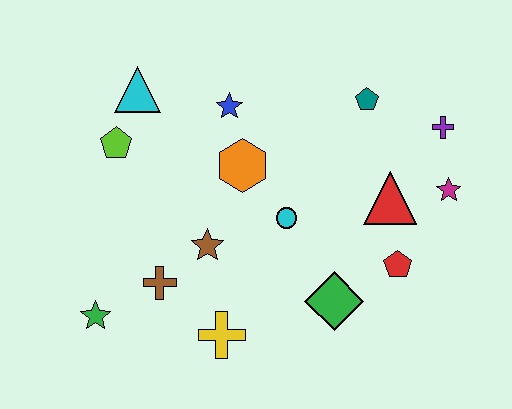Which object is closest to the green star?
The brown cross is closest to the green star.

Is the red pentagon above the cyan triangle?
No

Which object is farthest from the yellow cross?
The purple cross is farthest from the yellow cross.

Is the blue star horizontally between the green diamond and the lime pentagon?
Yes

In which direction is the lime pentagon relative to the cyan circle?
The lime pentagon is to the left of the cyan circle.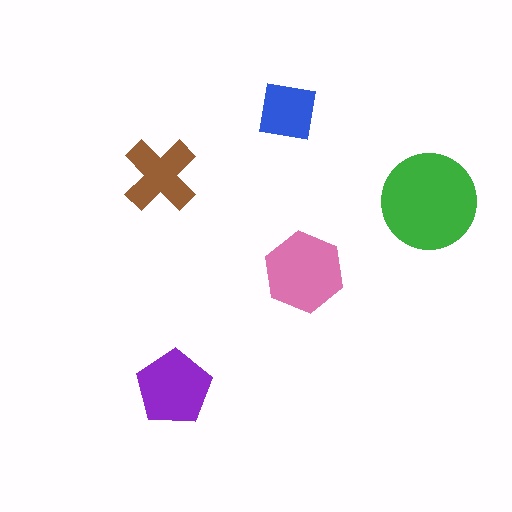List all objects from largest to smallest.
The green circle, the pink hexagon, the purple pentagon, the brown cross, the blue square.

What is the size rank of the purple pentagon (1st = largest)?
3rd.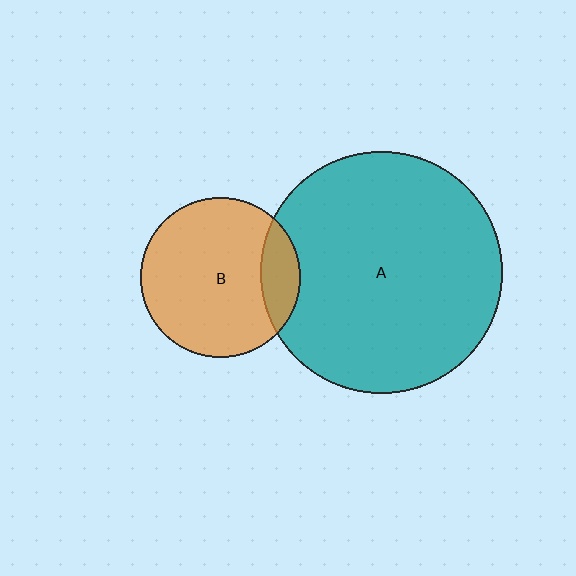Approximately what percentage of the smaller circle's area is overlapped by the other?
Approximately 15%.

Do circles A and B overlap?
Yes.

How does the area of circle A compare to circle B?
Approximately 2.3 times.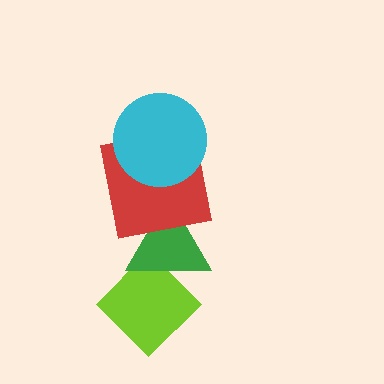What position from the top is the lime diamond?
The lime diamond is 4th from the top.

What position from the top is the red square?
The red square is 2nd from the top.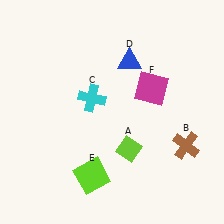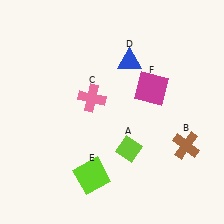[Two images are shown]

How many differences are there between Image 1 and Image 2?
There is 1 difference between the two images.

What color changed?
The cross (C) changed from cyan in Image 1 to pink in Image 2.